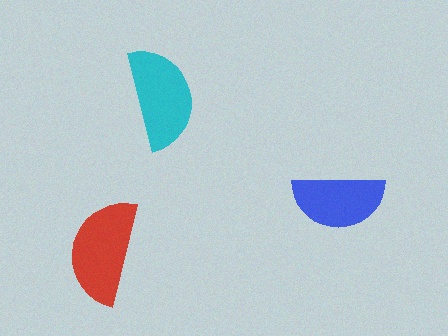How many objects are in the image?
There are 3 objects in the image.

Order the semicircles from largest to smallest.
the red one, the cyan one, the blue one.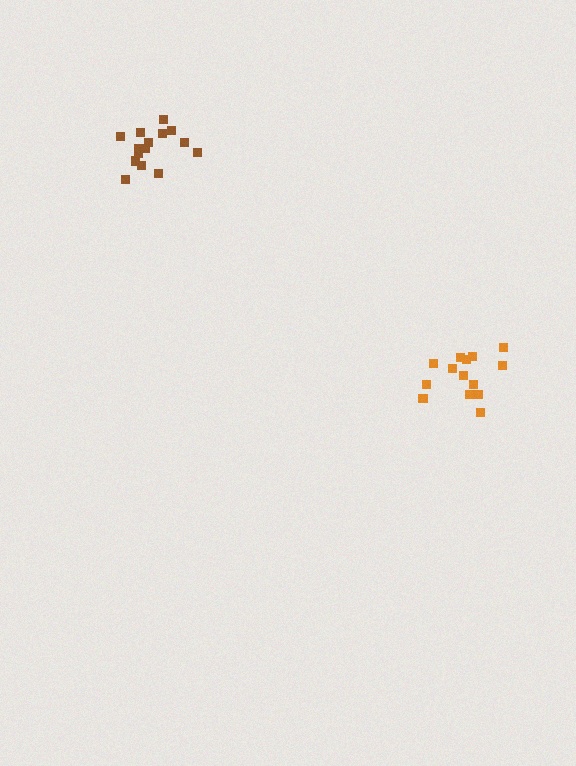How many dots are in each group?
Group 1: 15 dots, Group 2: 14 dots (29 total).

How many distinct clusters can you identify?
There are 2 distinct clusters.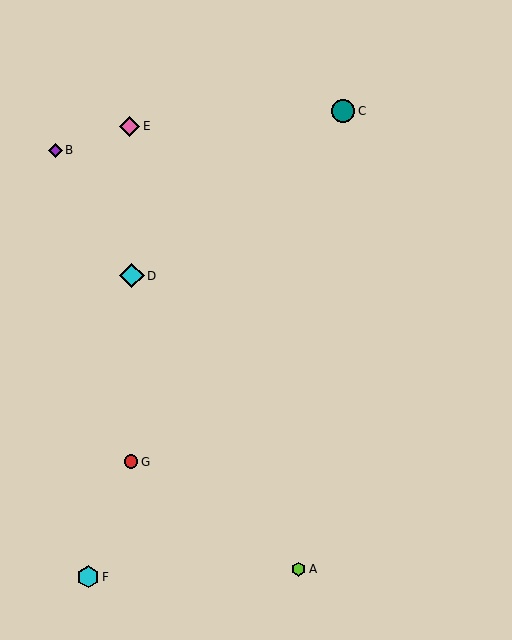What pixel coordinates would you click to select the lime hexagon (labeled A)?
Click at (299, 569) to select the lime hexagon A.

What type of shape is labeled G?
Shape G is a red circle.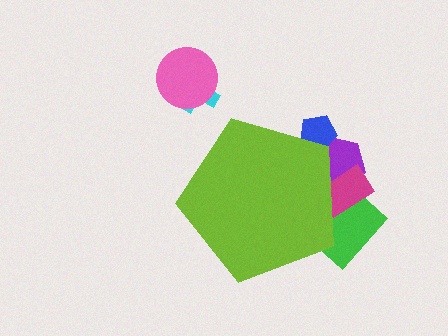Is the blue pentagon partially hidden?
Yes, the blue pentagon is partially hidden behind the lime pentagon.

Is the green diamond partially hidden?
Yes, the green diamond is partially hidden behind the lime pentagon.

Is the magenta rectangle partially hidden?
Yes, the magenta rectangle is partially hidden behind the lime pentagon.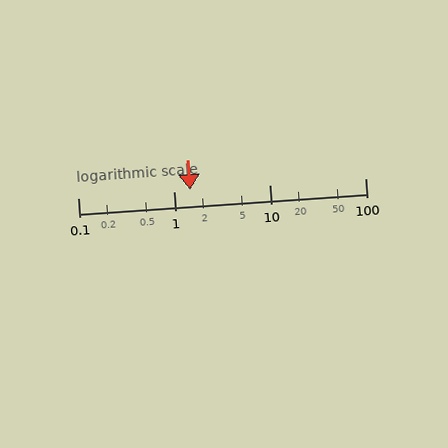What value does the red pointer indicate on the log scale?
The pointer indicates approximately 1.5.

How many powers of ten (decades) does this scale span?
The scale spans 3 decades, from 0.1 to 100.